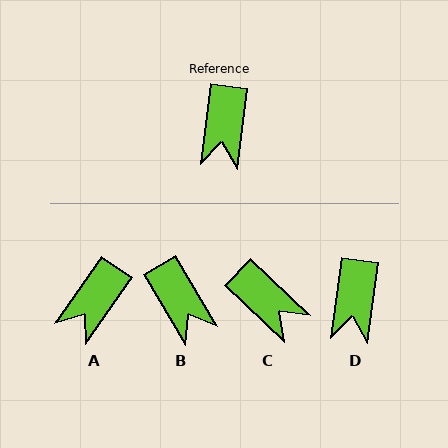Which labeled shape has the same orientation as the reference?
D.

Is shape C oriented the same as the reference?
No, it is off by about 54 degrees.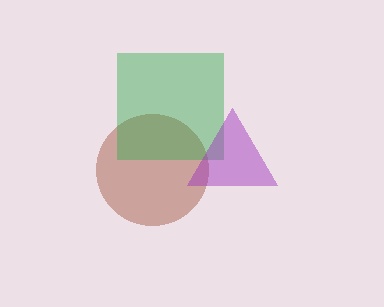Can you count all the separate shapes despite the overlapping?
Yes, there are 3 separate shapes.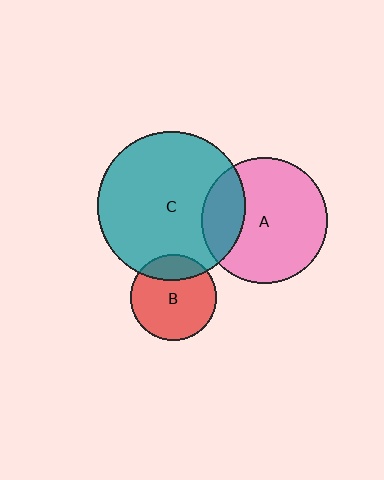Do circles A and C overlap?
Yes.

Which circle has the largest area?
Circle C (teal).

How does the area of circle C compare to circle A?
Approximately 1.4 times.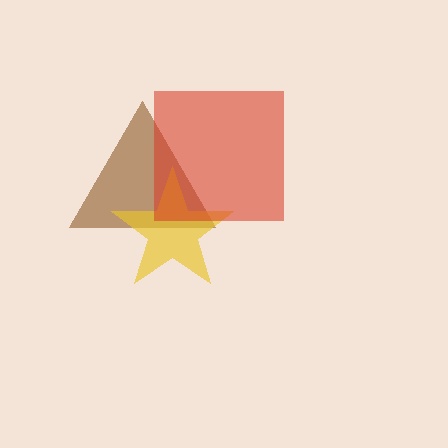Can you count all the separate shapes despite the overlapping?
Yes, there are 3 separate shapes.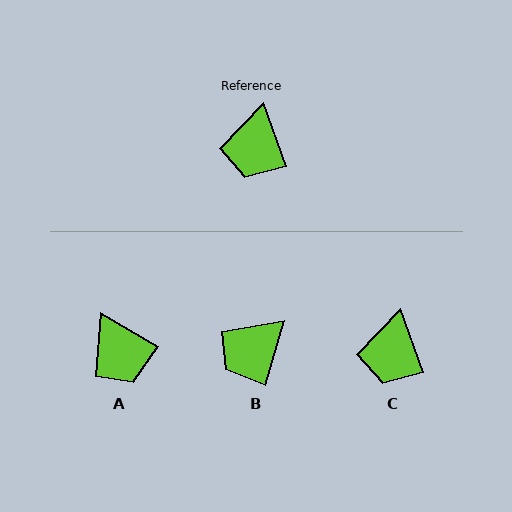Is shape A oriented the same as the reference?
No, it is off by about 40 degrees.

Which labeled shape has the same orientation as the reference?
C.